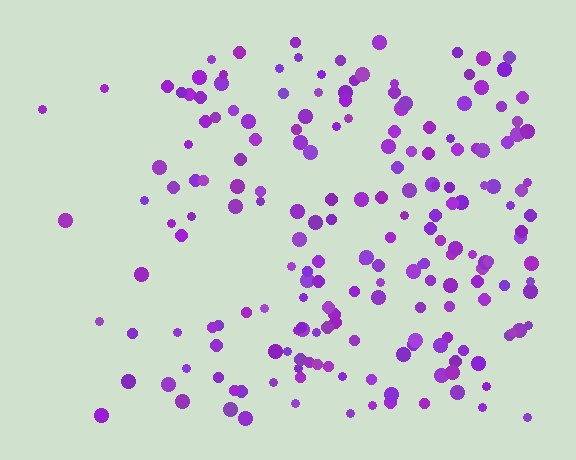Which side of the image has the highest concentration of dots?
The right.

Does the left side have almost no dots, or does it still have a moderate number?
Still a moderate number, just noticeably fewer than the right.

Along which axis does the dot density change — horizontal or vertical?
Horizontal.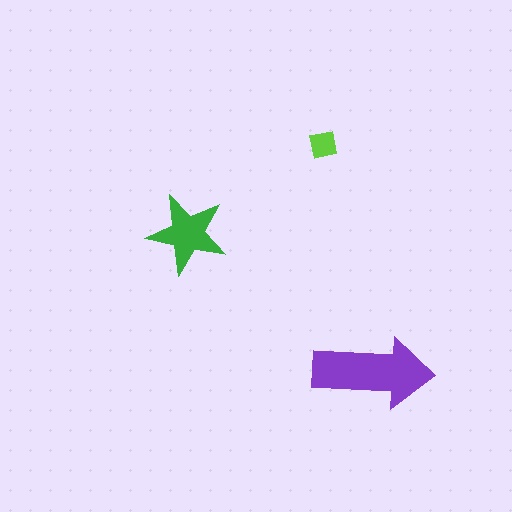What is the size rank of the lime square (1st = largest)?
3rd.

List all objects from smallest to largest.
The lime square, the green star, the purple arrow.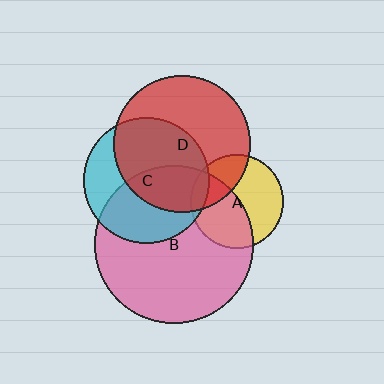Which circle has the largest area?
Circle B (pink).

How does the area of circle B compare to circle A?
Approximately 2.9 times.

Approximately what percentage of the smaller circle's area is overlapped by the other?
Approximately 55%.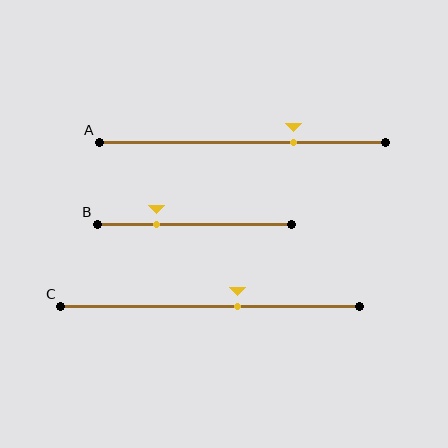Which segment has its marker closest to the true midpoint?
Segment C has its marker closest to the true midpoint.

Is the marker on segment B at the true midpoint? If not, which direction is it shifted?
No, the marker on segment B is shifted to the left by about 19% of the segment length.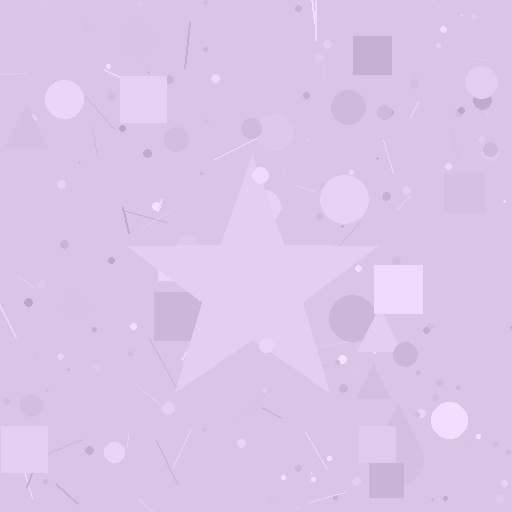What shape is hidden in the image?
A star is hidden in the image.